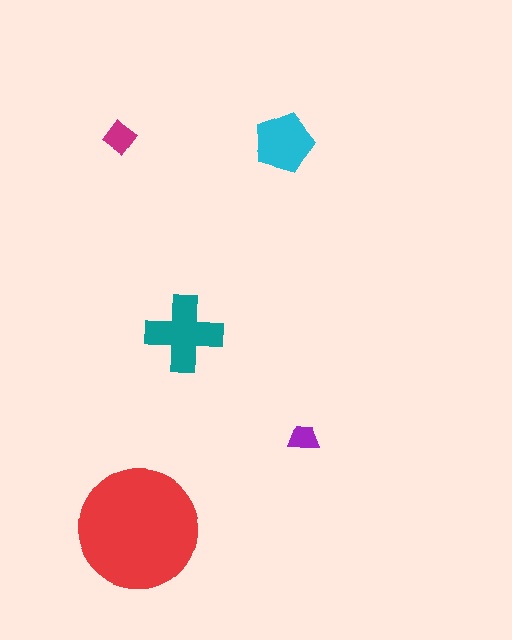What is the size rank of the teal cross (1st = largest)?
2nd.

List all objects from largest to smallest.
The red circle, the teal cross, the cyan pentagon, the magenta diamond, the purple trapezoid.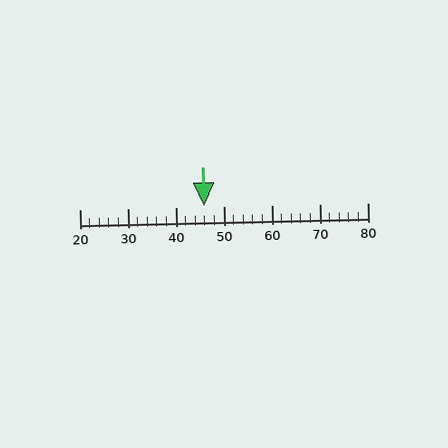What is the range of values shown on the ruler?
The ruler shows values from 20 to 80.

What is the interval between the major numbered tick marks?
The major tick marks are spaced 10 units apart.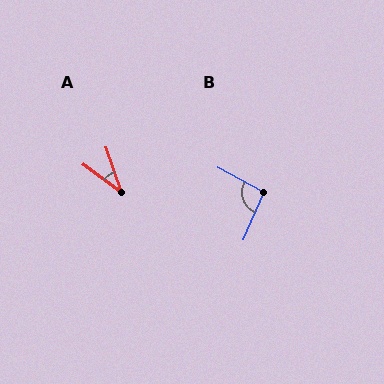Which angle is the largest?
B, at approximately 95 degrees.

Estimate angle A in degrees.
Approximately 35 degrees.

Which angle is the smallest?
A, at approximately 35 degrees.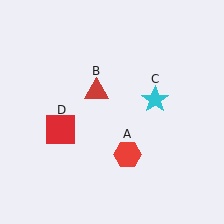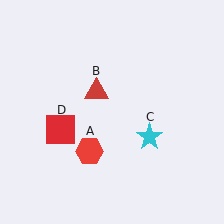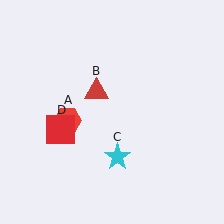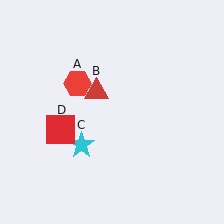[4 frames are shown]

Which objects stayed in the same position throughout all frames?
Red triangle (object B) and red square (object D) remained stationary.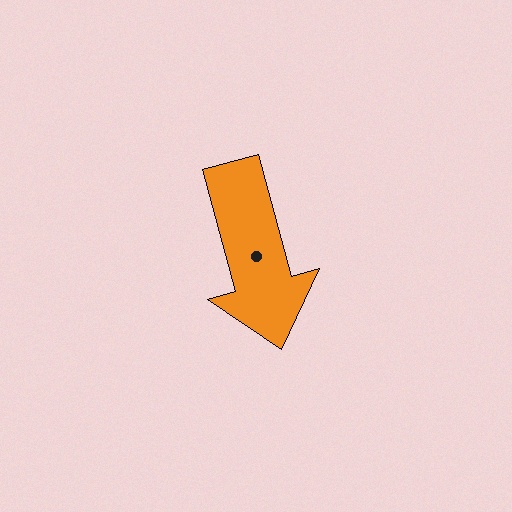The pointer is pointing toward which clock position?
Roughly 5 o'clock.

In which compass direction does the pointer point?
South.